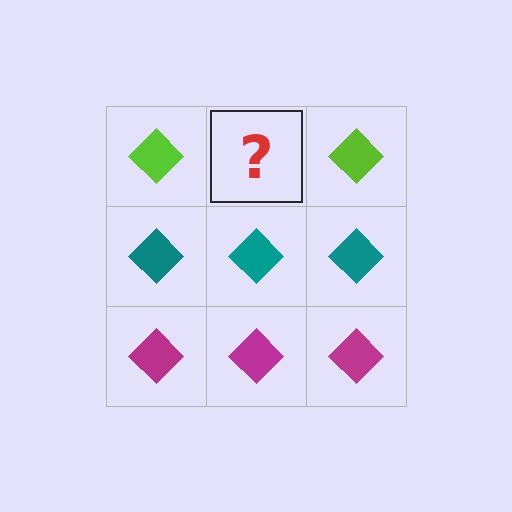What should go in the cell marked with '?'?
The missing cell should contain a lime diamond.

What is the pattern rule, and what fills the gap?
The rule is that each row has a consistent color. The gap should be filled with a lime diamond.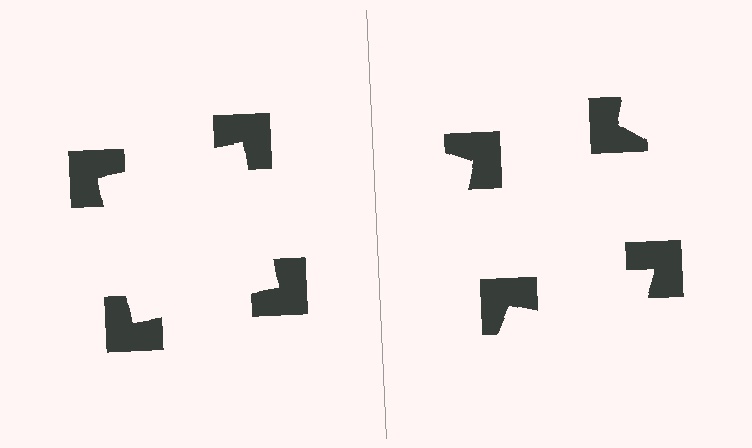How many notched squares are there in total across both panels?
8 — 4 on each side.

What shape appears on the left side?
An illusory square.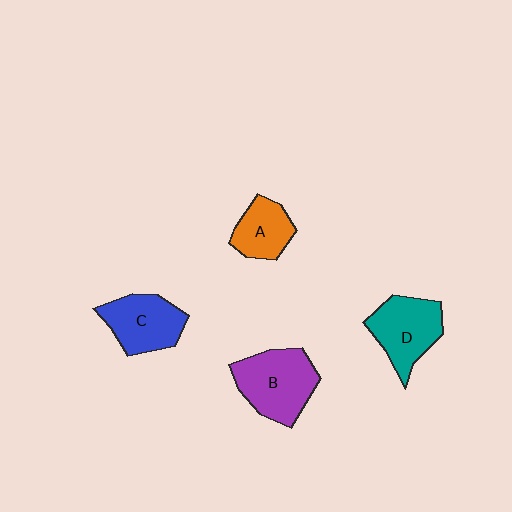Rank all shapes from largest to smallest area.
From largest to smallest: B (purple), D (teal), C (blue), A (orange).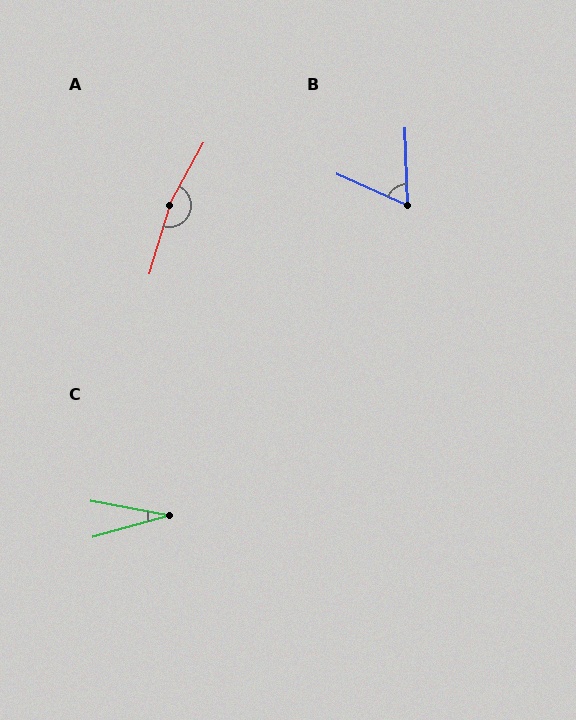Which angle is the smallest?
C, at approximately 26 degrees.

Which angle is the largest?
A, at approximately 168 degrees.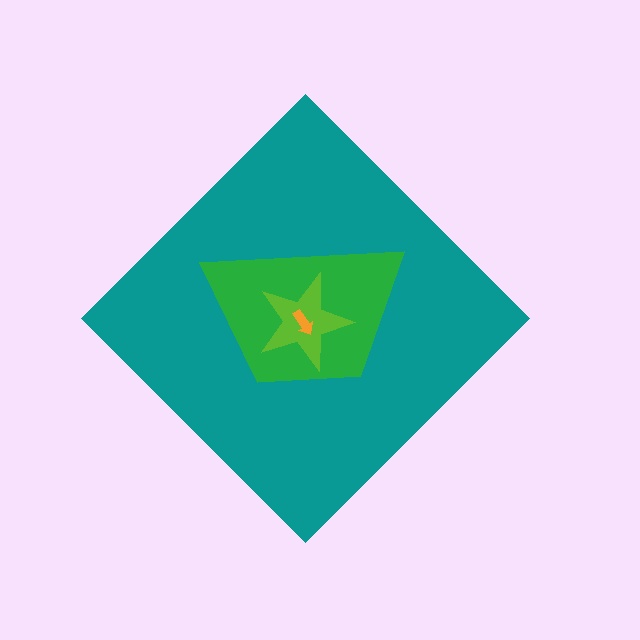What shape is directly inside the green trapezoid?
The lime star.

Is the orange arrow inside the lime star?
Yes.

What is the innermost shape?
The orange arrow.